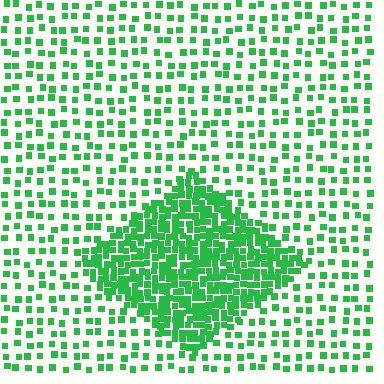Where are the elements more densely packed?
The elements are more densely packed inside the diamond boundary.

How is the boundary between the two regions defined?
The boundary is defined by a change in element density (approximately 2.9x ratio). All elements are the same color, size, and shape.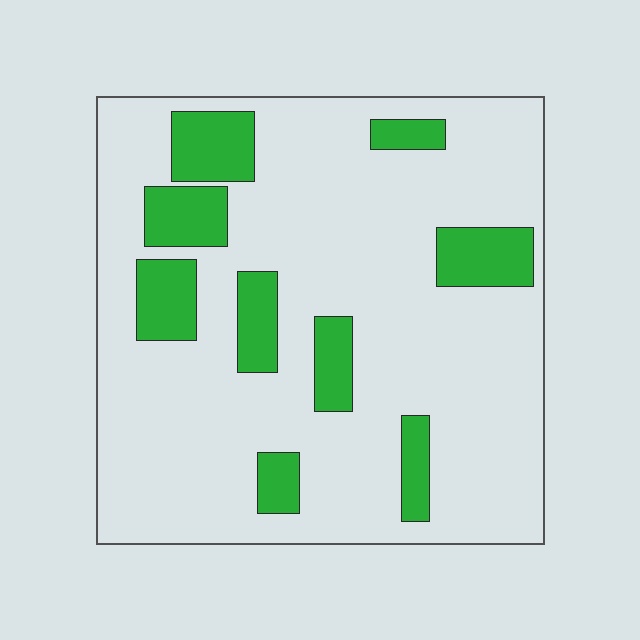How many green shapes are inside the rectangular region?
9.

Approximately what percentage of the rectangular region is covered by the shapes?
Approximately 20%.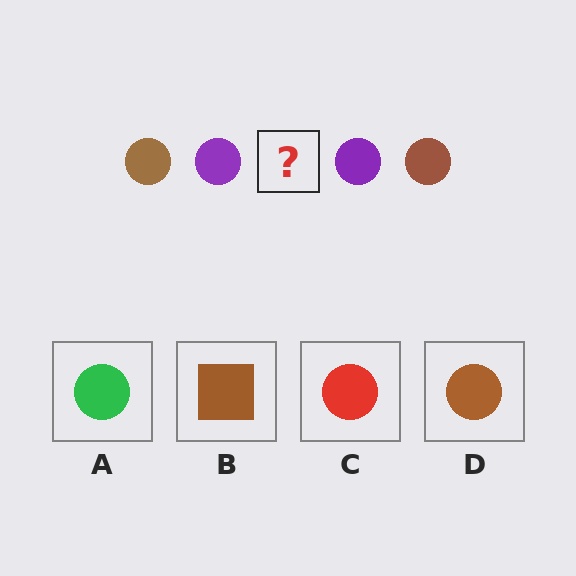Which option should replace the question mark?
Option D.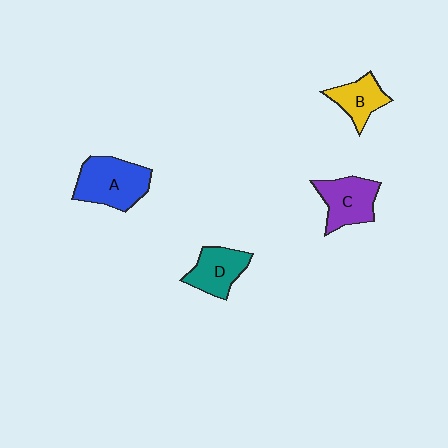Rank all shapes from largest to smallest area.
From largest to smallest: A (blue), C (purple), D (teal), B (yellow).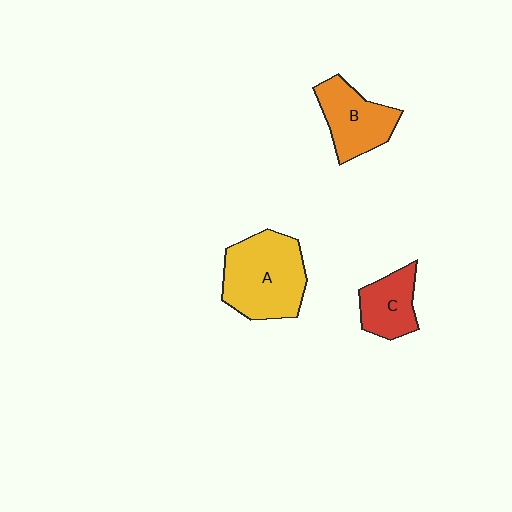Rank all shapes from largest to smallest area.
From largest to smallest: A (yellow), B (orange), C (red).